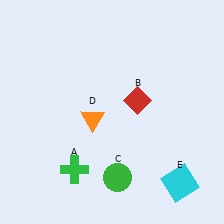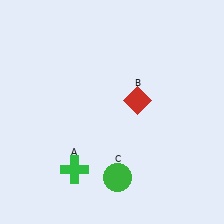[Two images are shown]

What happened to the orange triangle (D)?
The orange triangle (D) was removed in Image 2. It was in the bottom-left area of Image 1.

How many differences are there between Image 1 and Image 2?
There are 2 differences between the two images.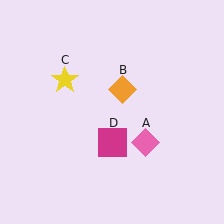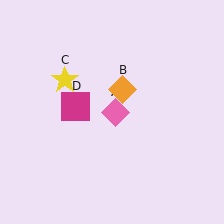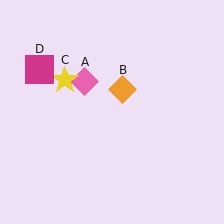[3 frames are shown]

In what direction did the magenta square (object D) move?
The magenta square (object D) moved up and to the left.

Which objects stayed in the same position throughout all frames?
Orange diamond (object B) and yellow star (object C) remained stationary.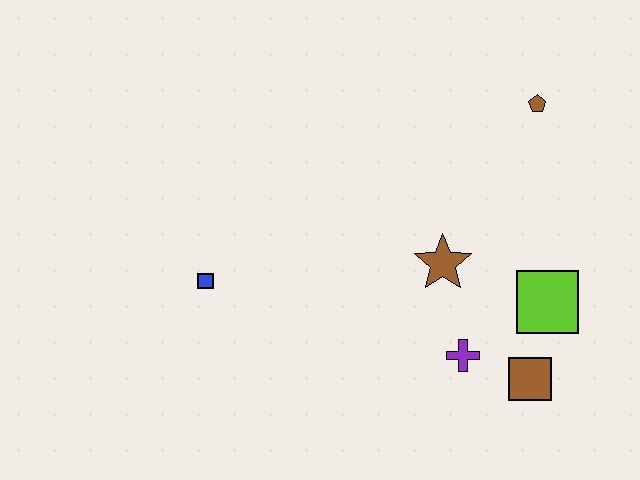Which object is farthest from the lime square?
The blue square is farthest from the lime square.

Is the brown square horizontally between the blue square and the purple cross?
No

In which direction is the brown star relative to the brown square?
The brown star is above the brown square.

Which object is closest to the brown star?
The purple cross is closest to the brown star.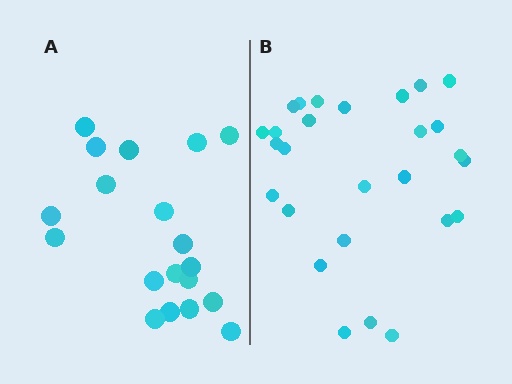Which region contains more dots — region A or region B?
Region B (the right region) has more dots.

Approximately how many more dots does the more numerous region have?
Region B has roughly 8 or so more dots than region A.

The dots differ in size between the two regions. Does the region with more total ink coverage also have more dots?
No. Region A has more total ink coverage because its dots are larger, but region B actually contains more individual dots. Total area can be misleading — the number of items is what matters here.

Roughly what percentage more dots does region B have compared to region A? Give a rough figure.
About 40% more.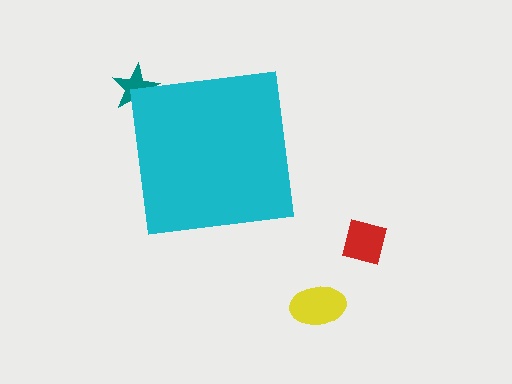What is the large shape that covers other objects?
A cyan square.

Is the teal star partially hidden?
Yes, the teal star is partially hidden behind the cyan square.